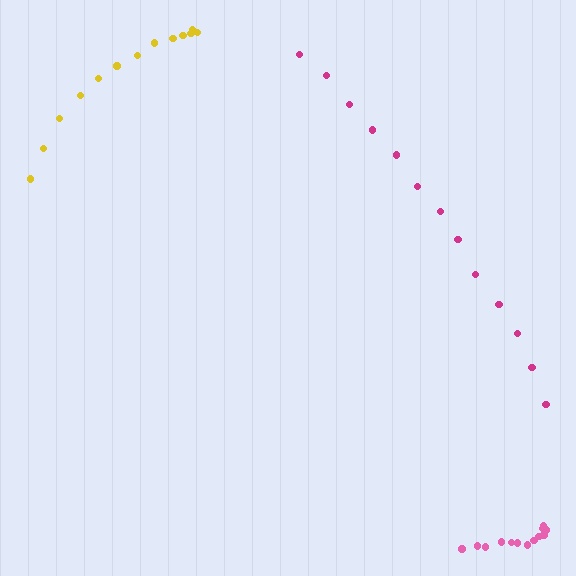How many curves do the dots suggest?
There are 3 distinct paths.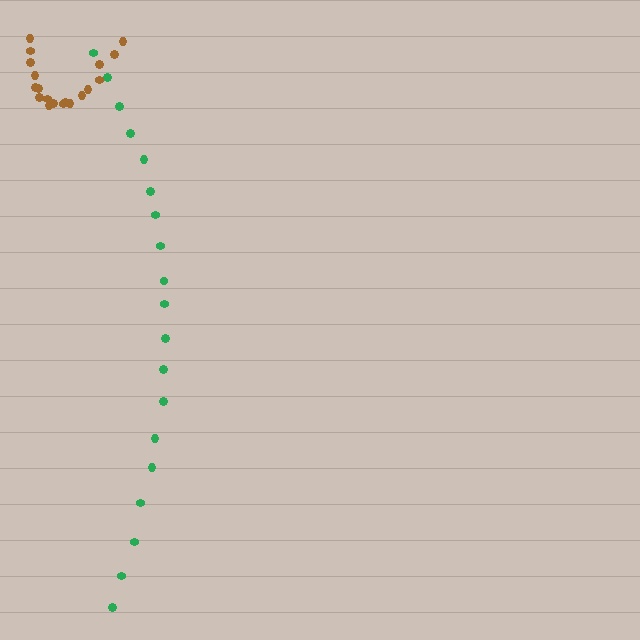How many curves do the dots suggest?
There are 2 distinct paths.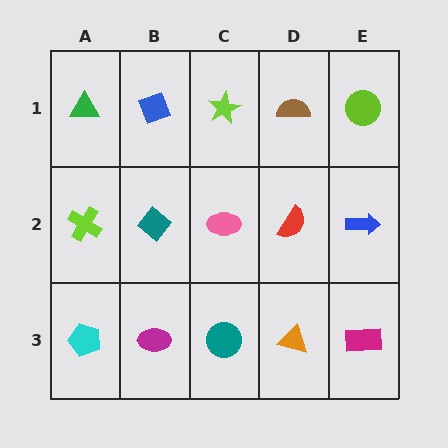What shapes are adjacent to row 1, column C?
A pink ellipse (row 2, column C), a blue diamond (row 1, column B), a brown semicircle (row 1, column D).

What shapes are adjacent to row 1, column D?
A red semicircle (row 2, column D), a lime star (row 1, column C), a lime circle (row 1, column E).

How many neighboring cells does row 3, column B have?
3.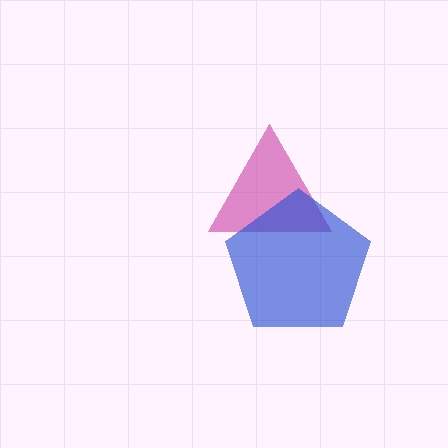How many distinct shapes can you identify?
There are 2 distinct shapes: a magenta triangle, a blue pentagon.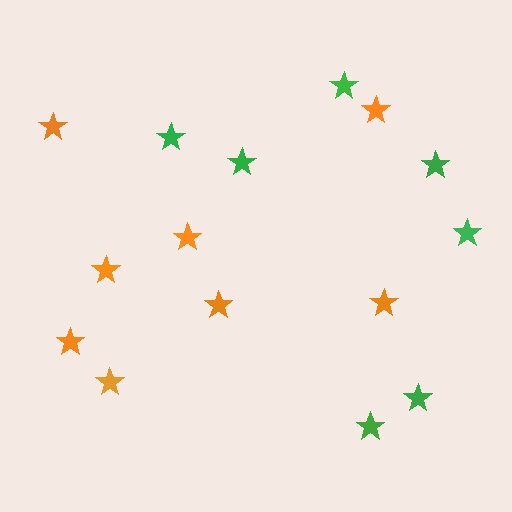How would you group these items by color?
There are 2 groups: one group of green stars (7) and one group of orange stars (8).